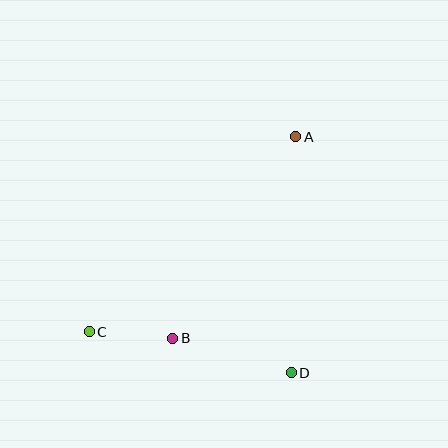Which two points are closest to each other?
Points B and C are closest to each other.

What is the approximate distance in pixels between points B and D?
The distance between B and D is approximately 123 pixels.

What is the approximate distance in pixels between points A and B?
The distance between A and B is approximately 236 pixels.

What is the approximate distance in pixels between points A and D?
The distance between A and D is approximately 236 pixels.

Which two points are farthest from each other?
Points A and C are farthest from each other.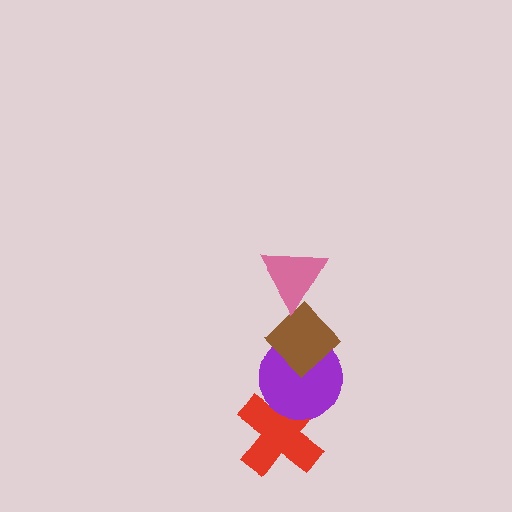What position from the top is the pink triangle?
The pink triangle is 1st from the top.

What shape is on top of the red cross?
The purple circle is on top of the red cross.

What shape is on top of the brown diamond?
The pink triangle is on top of the brown diamond.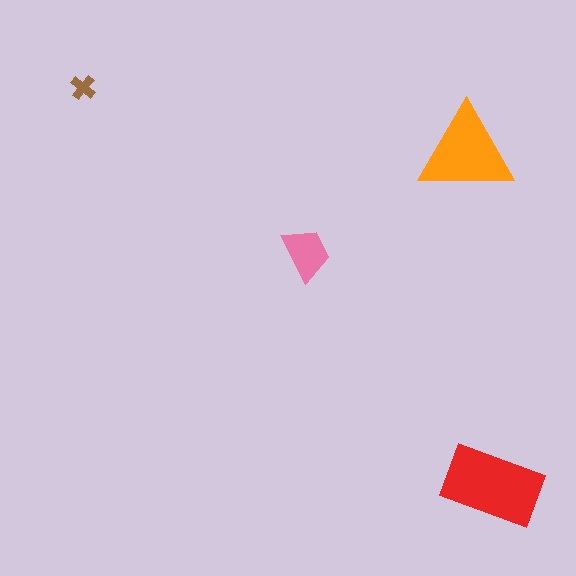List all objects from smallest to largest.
The brown cross, the pink trapezoid, the orange triangle, the red rectangle.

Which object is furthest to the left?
The brown cross is leftmost.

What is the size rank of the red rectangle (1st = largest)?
1st.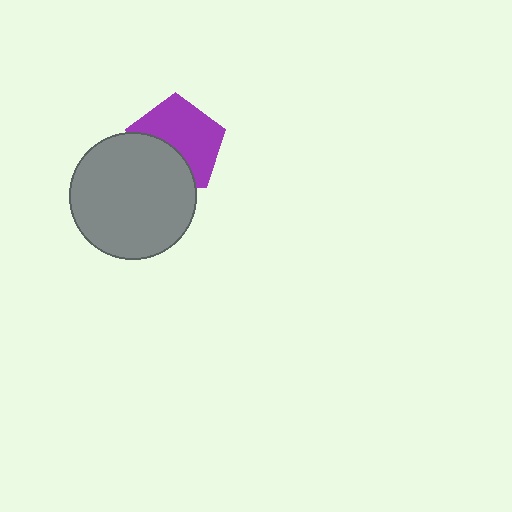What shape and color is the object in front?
The object in front is a gray circle.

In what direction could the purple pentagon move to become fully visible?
The purple pentagon could move up. That would shift it out from behind the gray circle entirely.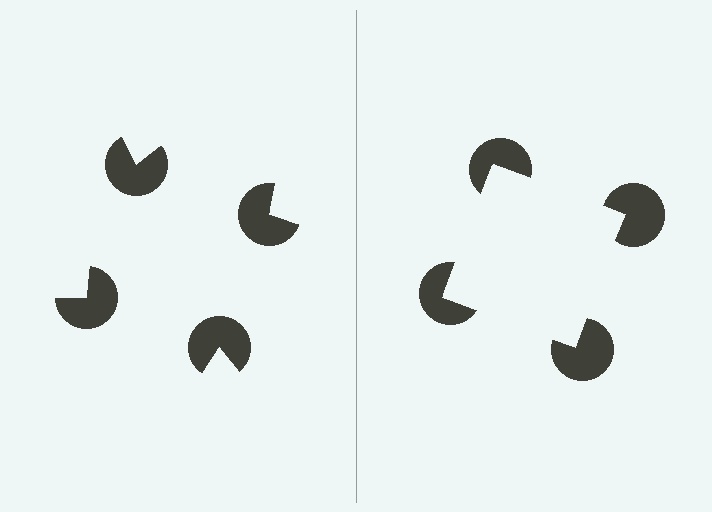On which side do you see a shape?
An illusory square appears on the right side. On the left side the wedge cuts are rotated, so no coherent shape forms.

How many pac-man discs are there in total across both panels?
8 — 4 on each side.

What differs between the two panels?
The pac-man discs are positioned identically on both sides; only the wedge orientations differ. On the right they align to a square; on the left they are misaligned.